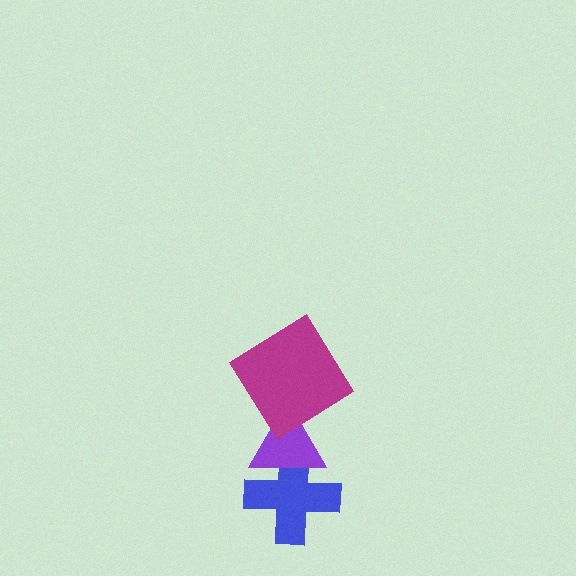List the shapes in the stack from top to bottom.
From top to bottom: the magenta diamond, the purple triangle, the blue cross.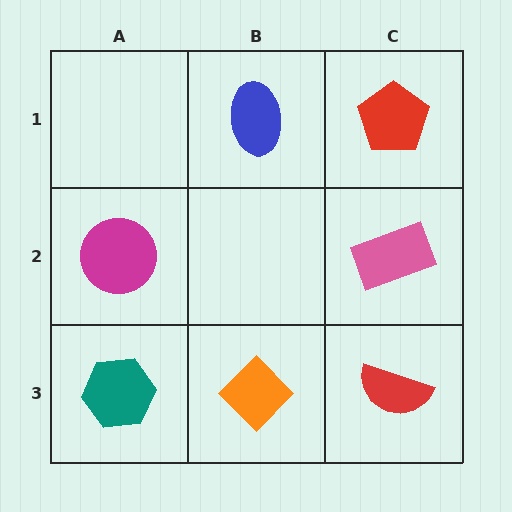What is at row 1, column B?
A blue ellipse.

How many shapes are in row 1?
2 shapes.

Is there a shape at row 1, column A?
No, that cell is empty.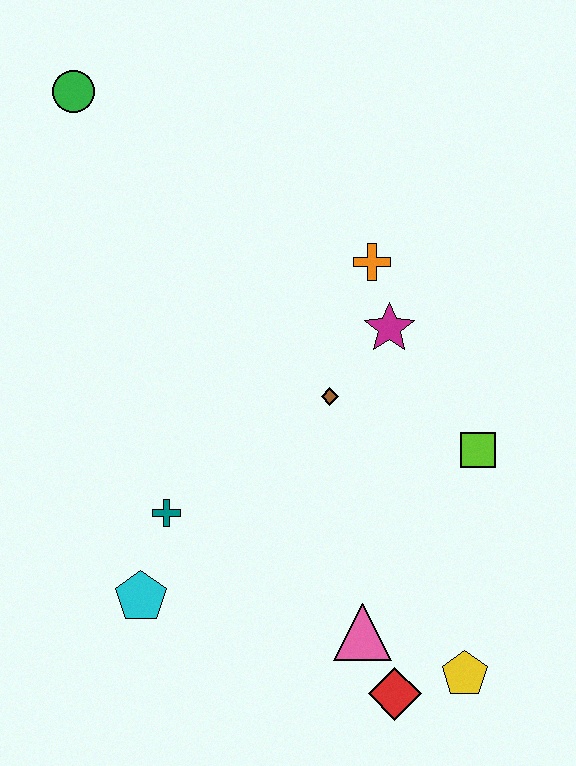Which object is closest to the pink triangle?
The red diamond is closest to the pink triangle.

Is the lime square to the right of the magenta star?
Yes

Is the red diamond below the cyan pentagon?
Yes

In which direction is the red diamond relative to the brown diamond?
The red diamond is below the brown diamond.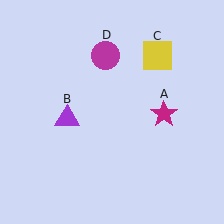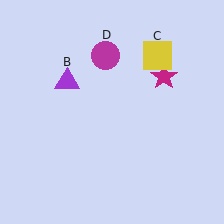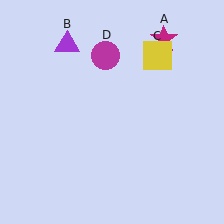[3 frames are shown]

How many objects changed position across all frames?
2 objects changed position: magenta star (object A), purple triangle (object B).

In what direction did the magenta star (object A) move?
The magenta star (object A) moved up.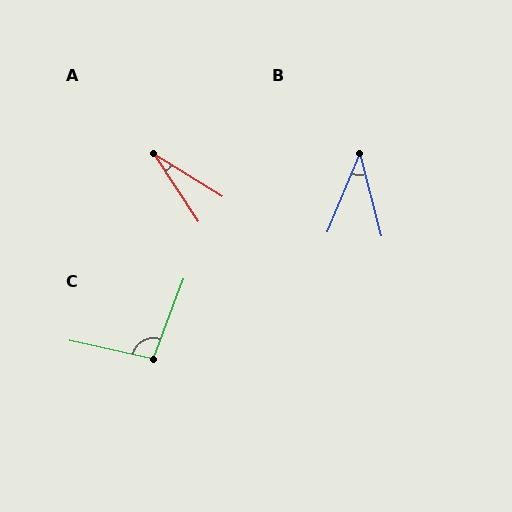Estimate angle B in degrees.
Approximately 38 degrees.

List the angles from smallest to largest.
A (24°), B (38°), C (98°).